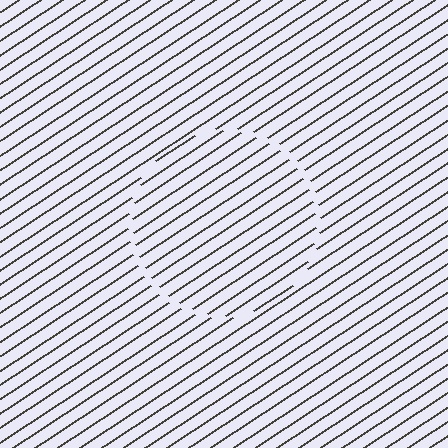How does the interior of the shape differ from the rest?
The interior of the shape contains the same grating, shifted by half a period — the contour is defined by the phase discontinuity where line-ends from the inner and outer gratings abut.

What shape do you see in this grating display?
An illusory circle. The interior of the shape contains the same grating, shifted by half a period — the contour is defined by the phase discontinuity where line-ends from the inner and outer gratings abut.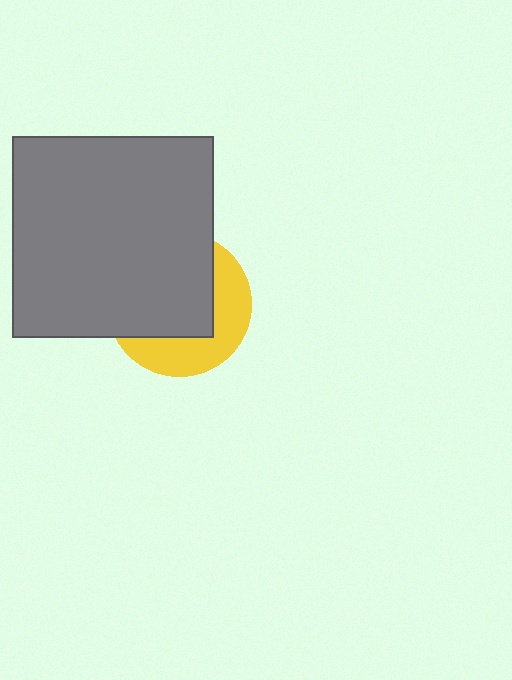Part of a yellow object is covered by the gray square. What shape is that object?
It is a circle.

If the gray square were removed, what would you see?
You would see the complete yellow circle.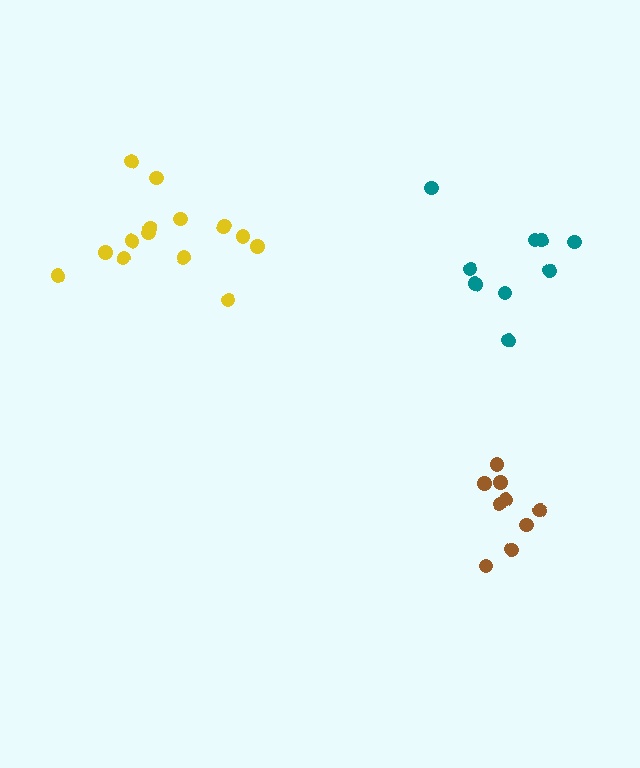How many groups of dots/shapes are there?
There are 3 groups.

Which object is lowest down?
The brown cluster is bottommost.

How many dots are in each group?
Group 1: 9 dots, Group 2: 14 dots, Group 3: 9 dots (32 total).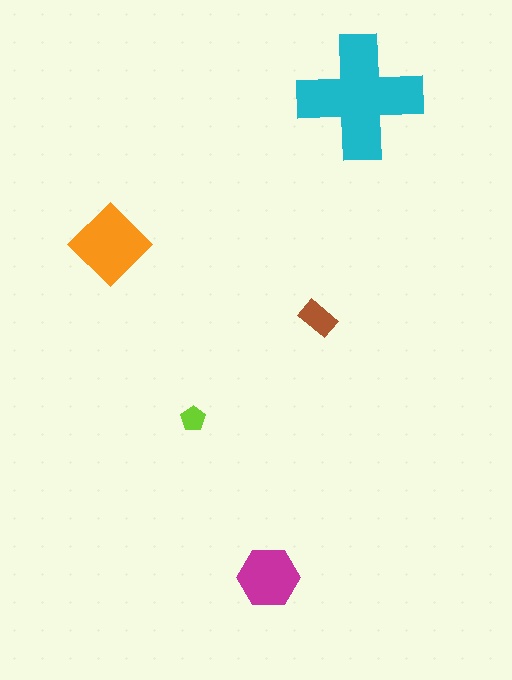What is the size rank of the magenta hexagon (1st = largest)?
3rd.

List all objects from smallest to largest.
The lime pentagon, the brown rectangle, the magenta hexagon, the orange diamond, the cyan cross.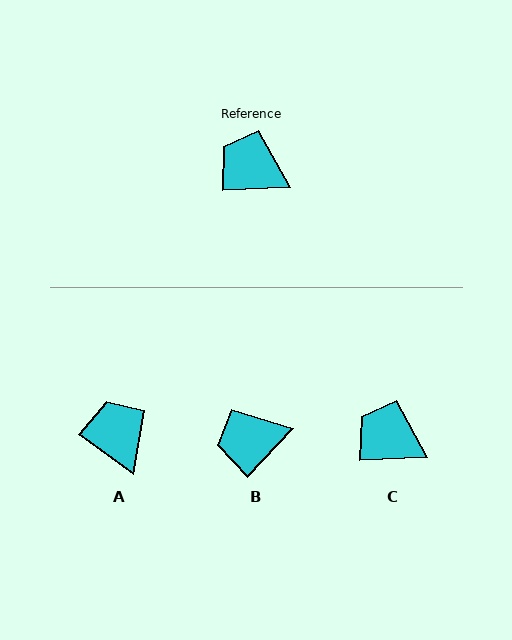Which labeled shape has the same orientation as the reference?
C.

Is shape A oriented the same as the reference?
No, it is off by about 38 degrees.